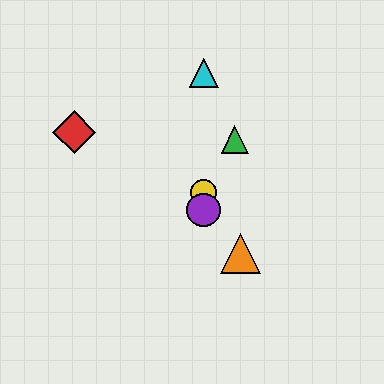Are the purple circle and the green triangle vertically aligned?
No, the purple circle is at x≈204 and the green triangle is at x≈235.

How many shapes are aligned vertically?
4 shapes (the blue triangle, the yellow circle, the purple circle, the cyan triangle) are aligned vertically.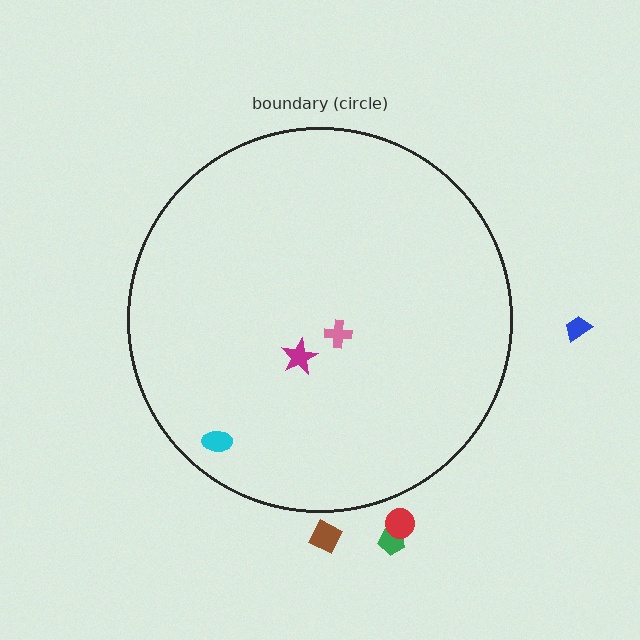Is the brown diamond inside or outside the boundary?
Outside.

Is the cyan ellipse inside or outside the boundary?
Inside.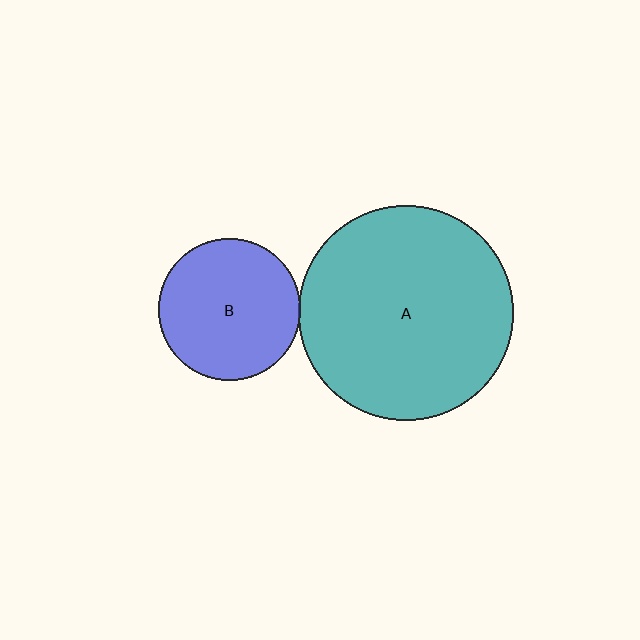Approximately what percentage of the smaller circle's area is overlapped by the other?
Approximately 5%.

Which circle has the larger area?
Circle A (teal).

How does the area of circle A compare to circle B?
Approximately 2.3 times.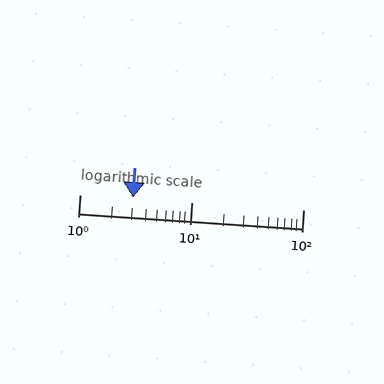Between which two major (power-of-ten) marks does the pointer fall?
The pointer is between 1 and 10.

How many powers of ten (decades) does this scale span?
The scale spans 2 decades, from 1 to 100.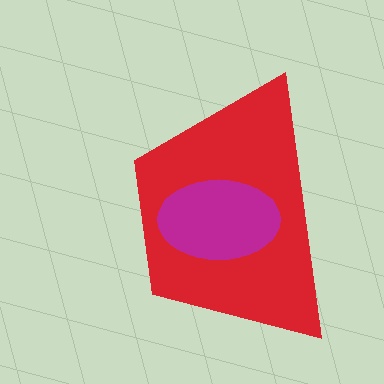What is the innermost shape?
The magenta ellipse.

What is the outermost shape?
The red trapezoid.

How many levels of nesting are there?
2.